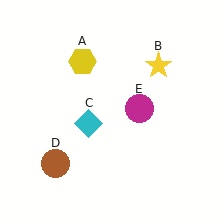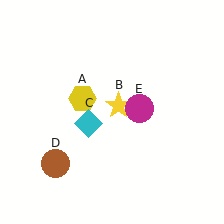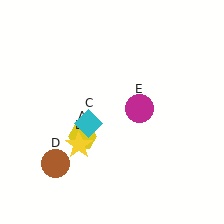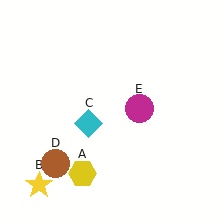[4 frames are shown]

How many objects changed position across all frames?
2 objects changed position: yellow hexagon (object A), yellow star (object B).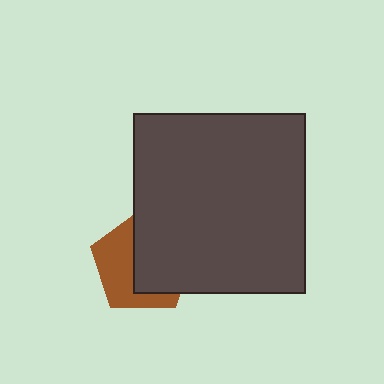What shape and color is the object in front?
The object in front is a dark gray rectangle.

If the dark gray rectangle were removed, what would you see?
You would see the complete brown pentagon.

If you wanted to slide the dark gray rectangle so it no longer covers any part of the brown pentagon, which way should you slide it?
Slide it right — that is the most direct way to separate the two shapes.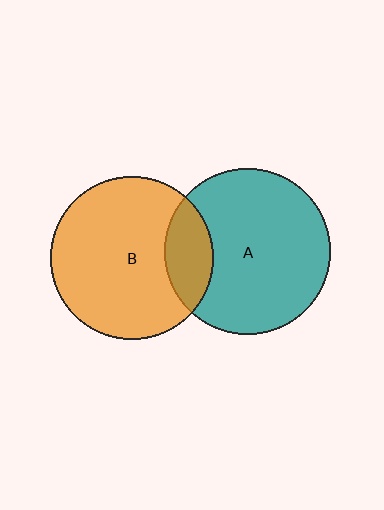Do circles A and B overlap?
Yes.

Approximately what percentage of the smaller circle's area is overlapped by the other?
Approximately 20%.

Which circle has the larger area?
Circle A (teal).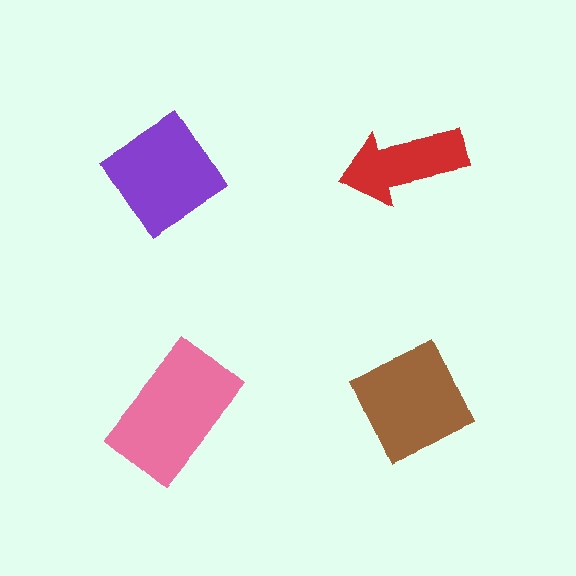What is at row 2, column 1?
A pink rectangle.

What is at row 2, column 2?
A brown diamond.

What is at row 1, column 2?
A red arrow.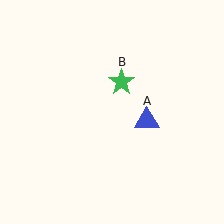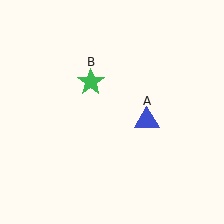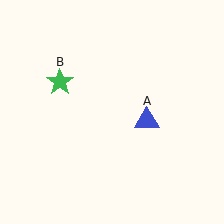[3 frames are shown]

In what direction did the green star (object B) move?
The green star (object B) moved left.